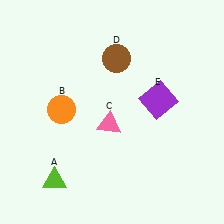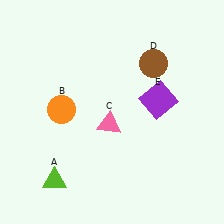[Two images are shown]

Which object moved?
The brown circle (D) moved right.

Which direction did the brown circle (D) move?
The brown circle (D) moved right.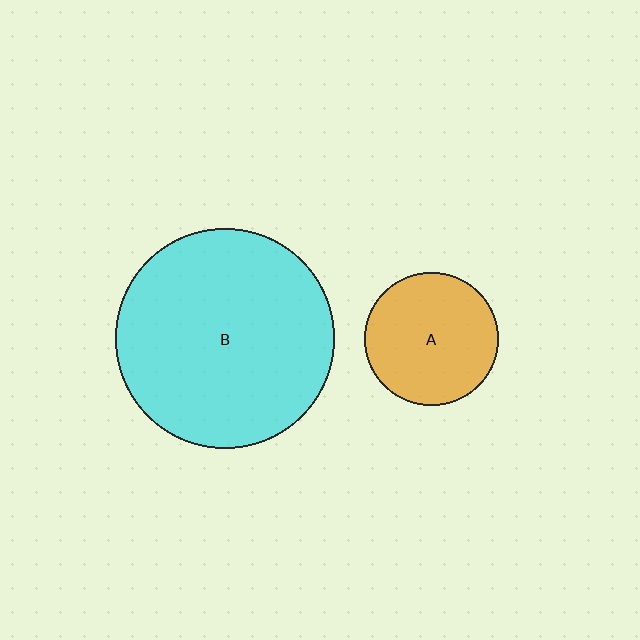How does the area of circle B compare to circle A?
Approximately 2.7 times.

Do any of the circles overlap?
No, none of the circles overlap.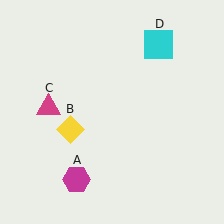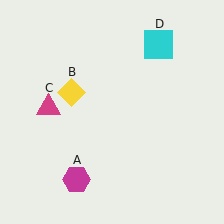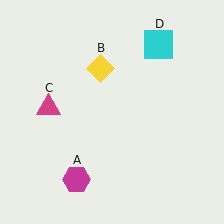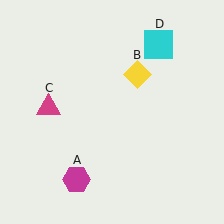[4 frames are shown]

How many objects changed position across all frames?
1 object changed position: yellow diamond (object B).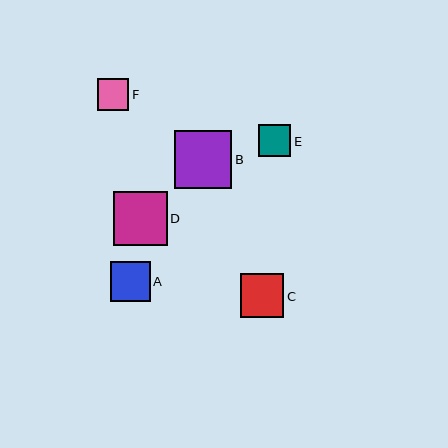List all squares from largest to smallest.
From largest to smallest: B, D, C, A, E, F.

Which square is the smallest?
Square F is the smallest with a size of approximately 31 pixels.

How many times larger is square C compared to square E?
Square C is approximately 1.4 times the size of square E.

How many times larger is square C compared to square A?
Square C is approximately 1.1 times the size of square A.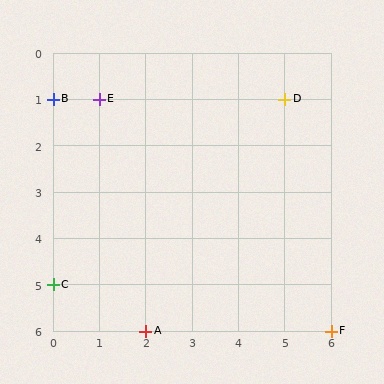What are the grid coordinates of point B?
Point B is at grid coordinates (0, 1).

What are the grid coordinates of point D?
Point D is at grid coordinates (5, 1).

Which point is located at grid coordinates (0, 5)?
Point C is at (0, 5).